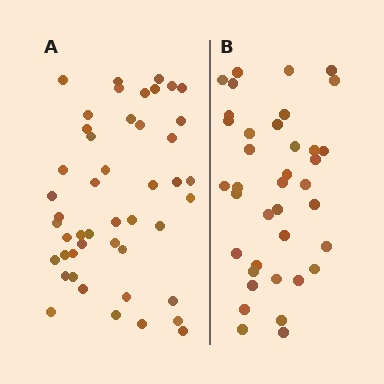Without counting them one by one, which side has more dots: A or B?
Region A (the left region) has more dots.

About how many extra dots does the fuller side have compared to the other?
Region A has roughly 8 or so more dots than region B.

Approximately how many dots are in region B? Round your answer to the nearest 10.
About 40 dots. (The exact count is 38, which rounds to 40.)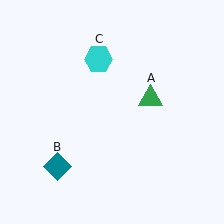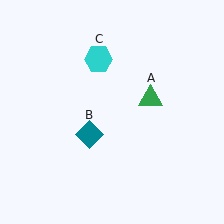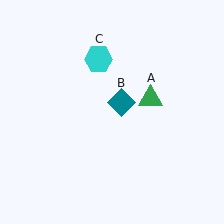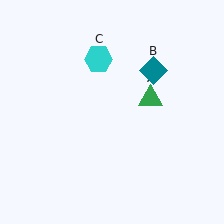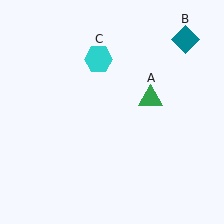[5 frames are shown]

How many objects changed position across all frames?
1 object changed position: teal diamond (object B).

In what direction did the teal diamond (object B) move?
The teal diamond (object B) moved up and to the right.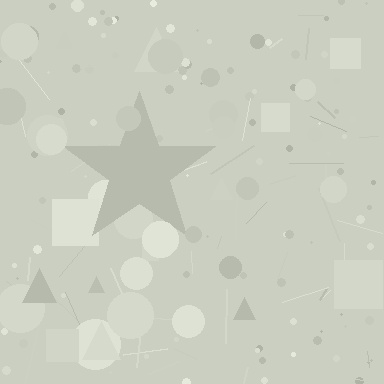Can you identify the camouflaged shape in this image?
The camouflaged shape is a star.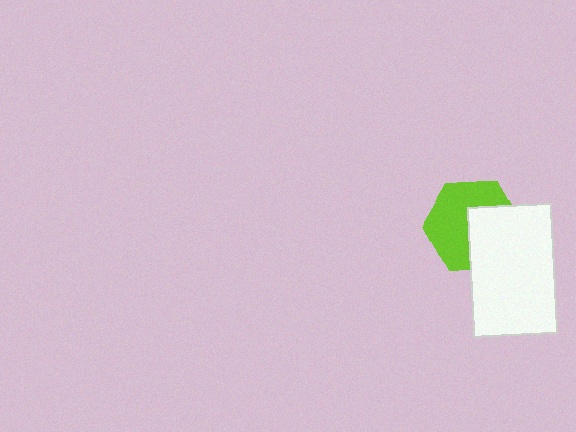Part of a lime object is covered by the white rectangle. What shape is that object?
It is a hexagon.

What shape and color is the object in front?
The object in front is a white rectangle.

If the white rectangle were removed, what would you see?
You would see the complete lime hexagon.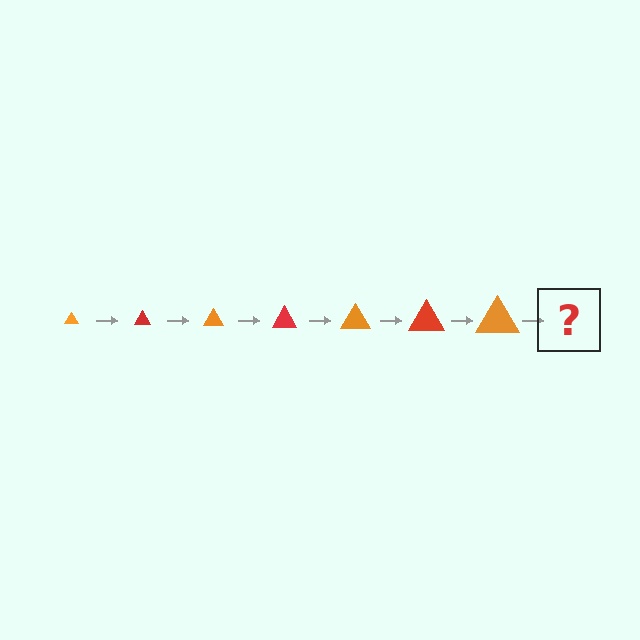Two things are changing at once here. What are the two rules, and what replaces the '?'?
The two rules are that the triangle grows larger each step and the color cycles through orange and red. The '?' should be a red triangle, larger than the previous one.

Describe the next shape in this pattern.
It should be a red triangle, larger than the previous one.